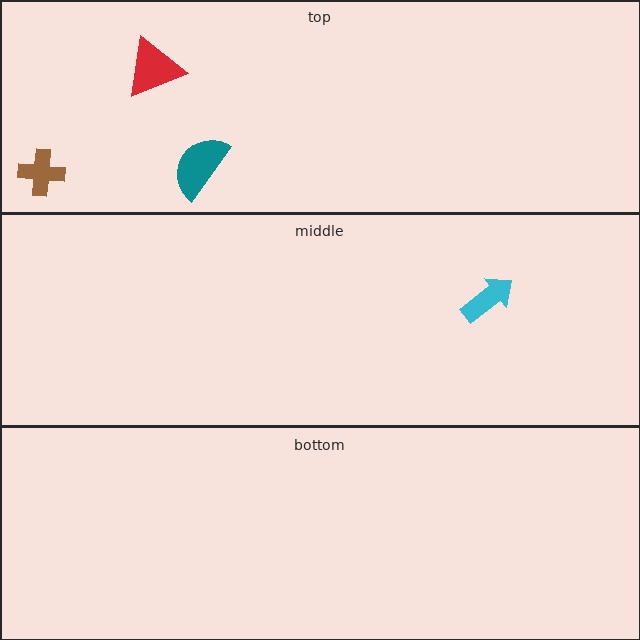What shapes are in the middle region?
The cyan arrow.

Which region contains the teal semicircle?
The top region.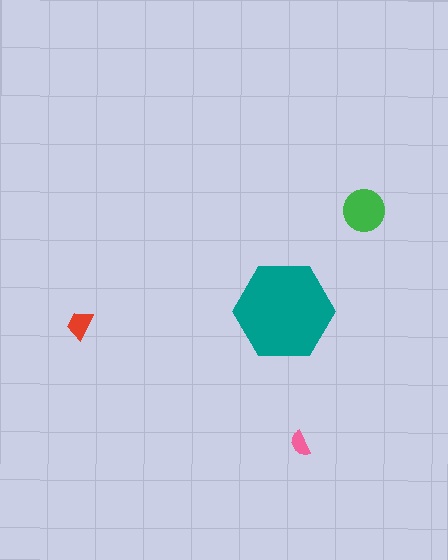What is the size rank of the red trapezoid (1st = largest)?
3rd.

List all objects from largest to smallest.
The teal hexagon, the green circle, the red trapezoid, the pink semicircle.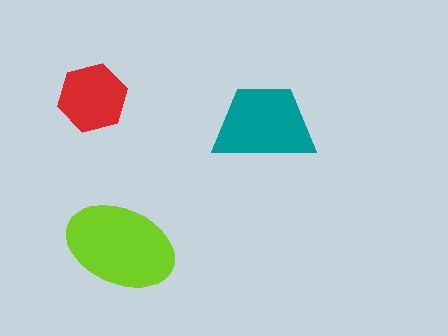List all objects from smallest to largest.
The red hexagon, the teal trapezoid, the lime ellipse.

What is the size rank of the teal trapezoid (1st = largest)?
2nd.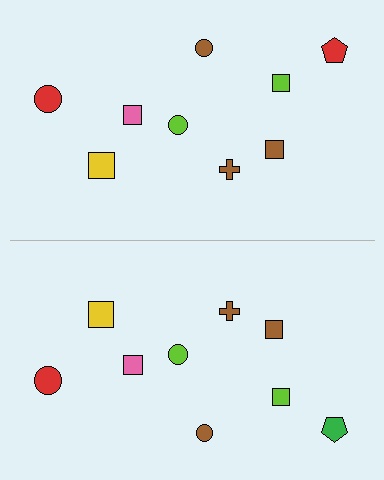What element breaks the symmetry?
The green pentagon on the bottom side breaks the symmetry — its mirror counterpart is red.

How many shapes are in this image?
There are 18 shapes in this image.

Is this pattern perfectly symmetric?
No, the pattern is not perfectly symmetric. The green pentagon on the bottom side breaks the symmetry — its mirror counterpart is red.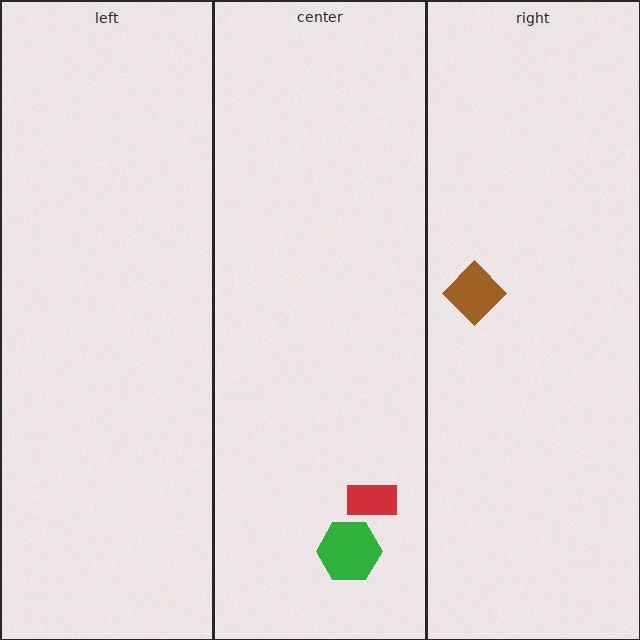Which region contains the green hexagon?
The center region.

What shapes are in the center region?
The green hexagon, the red rectangle.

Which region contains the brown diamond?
The right region.